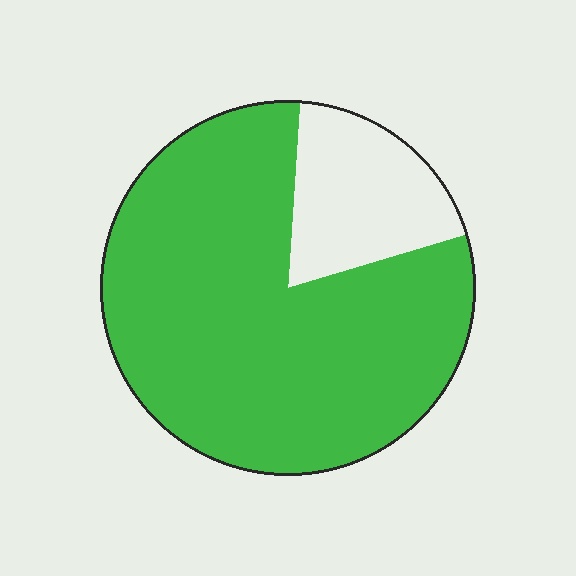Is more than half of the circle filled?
Yes.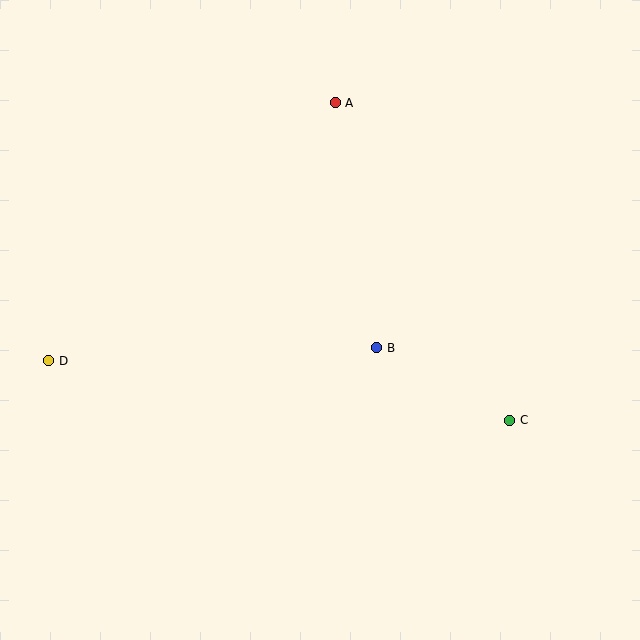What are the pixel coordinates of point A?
Point A is at (335, 103).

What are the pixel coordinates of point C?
Point C is at (510, 420).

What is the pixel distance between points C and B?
The distance between C and B is 152 pixels.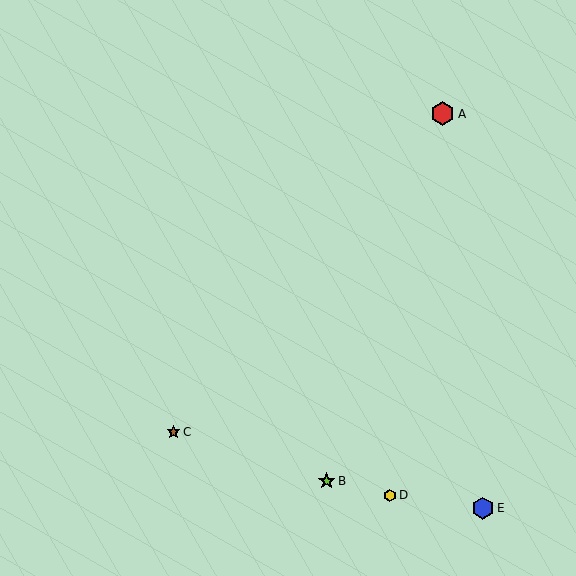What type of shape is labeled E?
Shape E is a blue hexagon.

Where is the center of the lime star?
The center of the lime star is at (327, 481).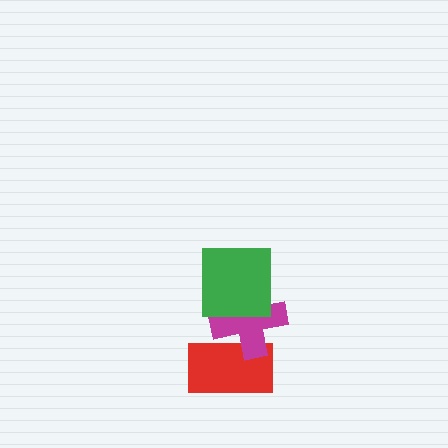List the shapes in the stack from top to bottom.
From top to bottom: the green square, the magenta cross, the red rectangle.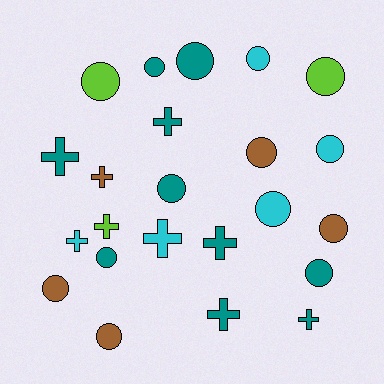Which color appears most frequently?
Teal, with 10 objects.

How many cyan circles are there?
There are 3 cyan circles.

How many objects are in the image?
There are 23 objects.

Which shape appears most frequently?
Circle, with 14 objects.